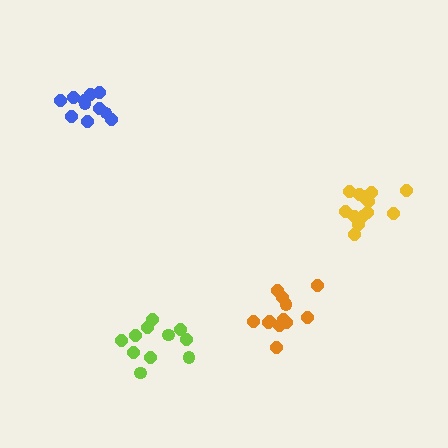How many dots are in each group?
Group 1: 11 dots, Group 2: 14 dots, Group 3: 11 dots, Group 4: 12 dots (48 total).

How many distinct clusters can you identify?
There are 4 distinct clusters.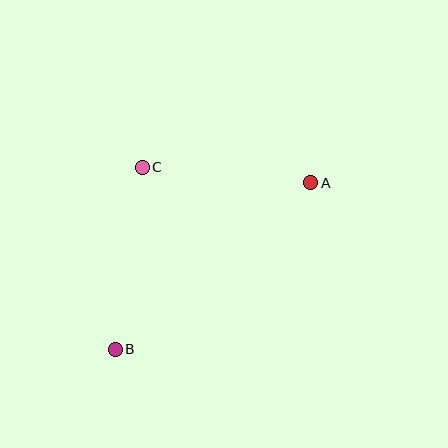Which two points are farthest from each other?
Points A and B are farthest from each other.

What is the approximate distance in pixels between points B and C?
The distance between B and C is approximately 184 pixels.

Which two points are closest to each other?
Points A and C are closest to each other.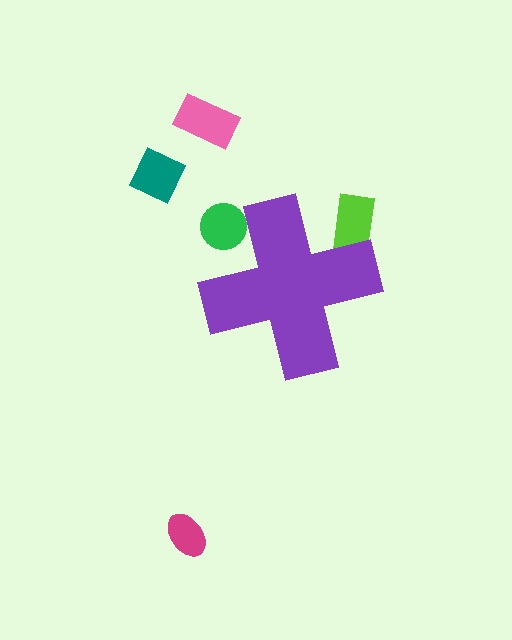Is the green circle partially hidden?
Yes, the green circle is partially hidden behind the purple cross.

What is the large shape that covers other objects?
A purple cross.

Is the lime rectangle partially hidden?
Yes, the lime rectangle is partially hidden behind the purple cross.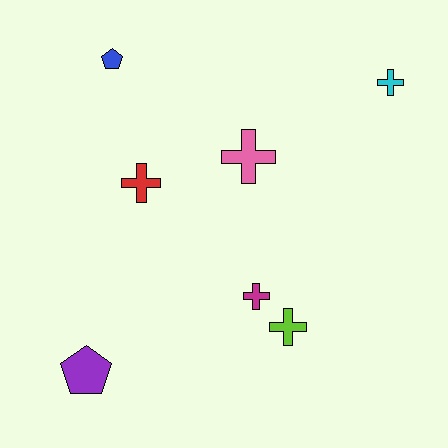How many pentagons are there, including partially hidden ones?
There are 2 pentagons.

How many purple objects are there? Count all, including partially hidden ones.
There is 1 purple object.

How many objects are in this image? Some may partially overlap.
There are 7 objects.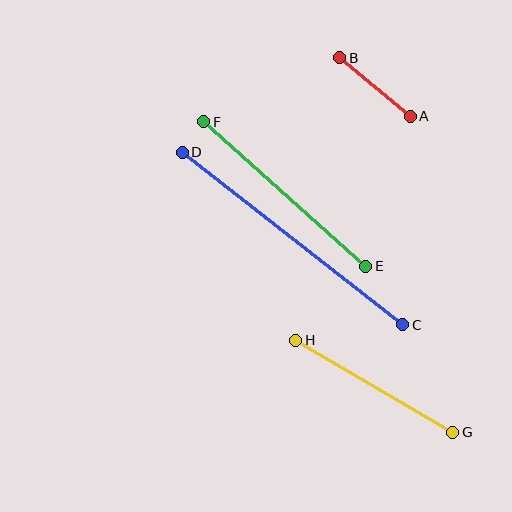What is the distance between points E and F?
The distance is approximately 217 pixels.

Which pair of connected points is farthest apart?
Points C and D are farthest apart.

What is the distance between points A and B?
The distance is approximately 91 pixels.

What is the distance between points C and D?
The distance is approximately 280 pixels.